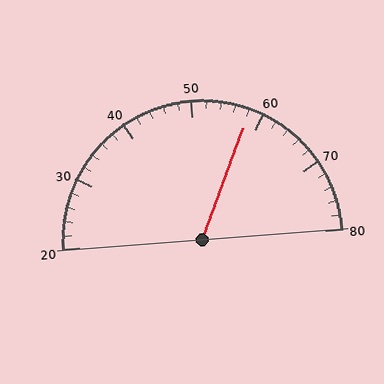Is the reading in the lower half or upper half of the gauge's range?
The reading is in the upper half of the range (20 to 80).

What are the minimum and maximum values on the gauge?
The gauge ranges from 20 to 80.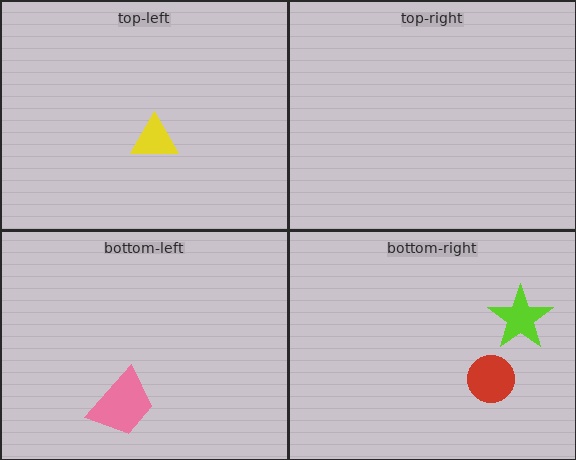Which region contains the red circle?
The bottom-right region.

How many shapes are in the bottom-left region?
1.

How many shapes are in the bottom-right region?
2.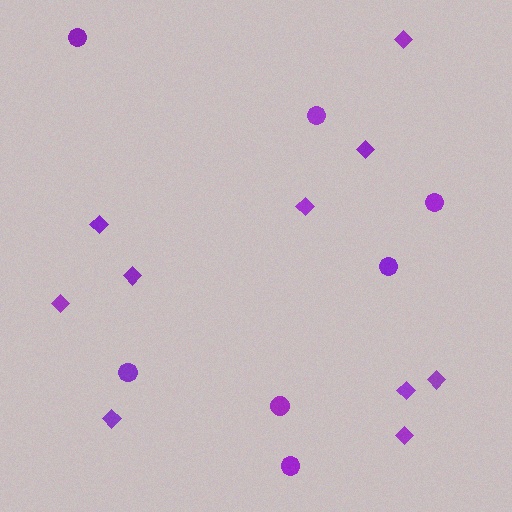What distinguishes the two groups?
There are 2 groups: one group of circles (7) and one group of diamonds (10).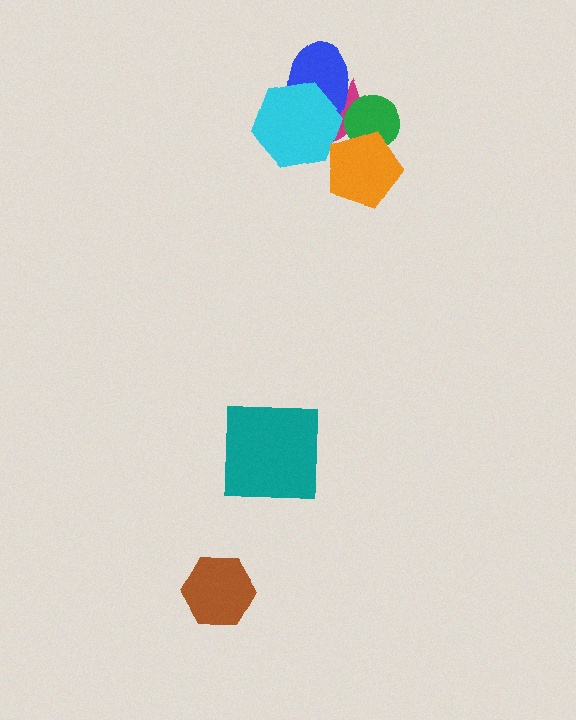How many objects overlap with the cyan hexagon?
2 objects overlap with the cyan hexagon.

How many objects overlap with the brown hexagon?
0 objects overlap with the brown hexagon.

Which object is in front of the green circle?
The orange pentagon is in front of the green circle.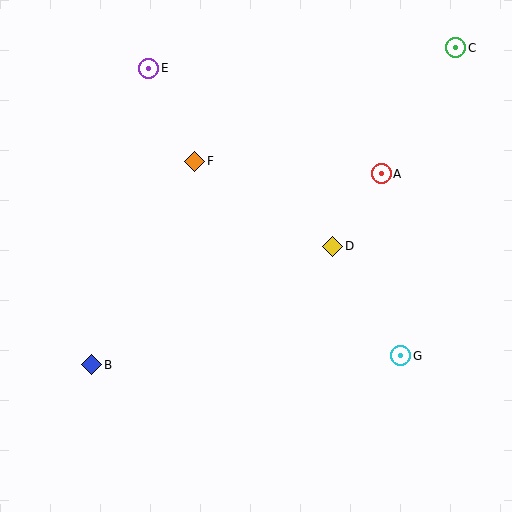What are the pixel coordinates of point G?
Point G is at (401, 356).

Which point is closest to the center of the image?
Point D at (333, 246) is closest to the center.